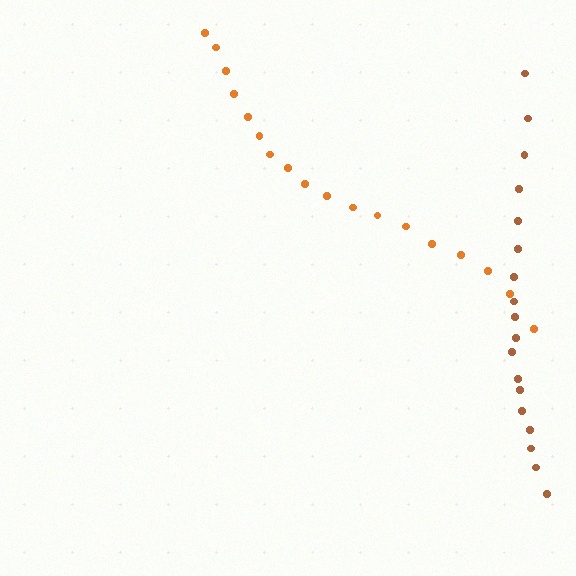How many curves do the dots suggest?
There are 2 distinct paths.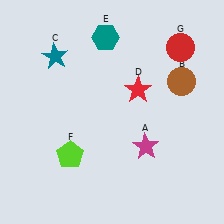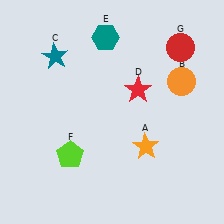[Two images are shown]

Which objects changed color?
A changed from magenta to orange. B changed from brown to orange.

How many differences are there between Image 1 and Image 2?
There are 2 differences between the two images.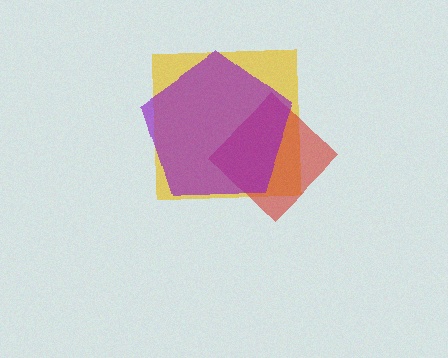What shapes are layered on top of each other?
The layered shapes are: a yellow square, a red diamond, a purple pentagon.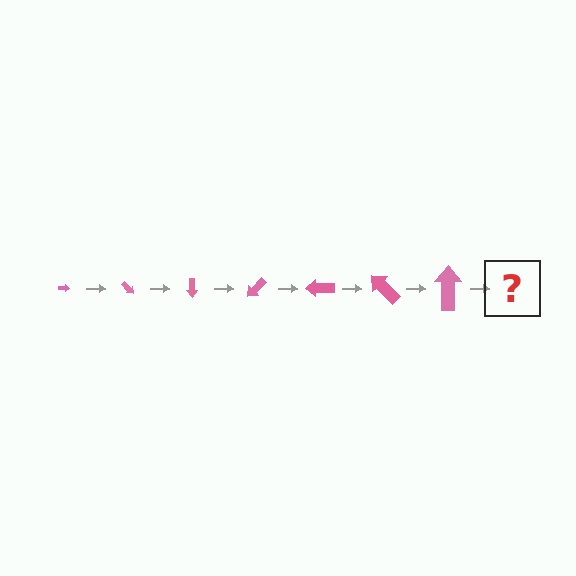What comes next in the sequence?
The next element should be an arrow, larger than the previous one and rotated 315 degrees from the start.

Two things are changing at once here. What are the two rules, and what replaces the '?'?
The two rules are that the arrow grows larger each step and it rotates 45 degrees each step. The '?' should be an arrow, larger than the previous one and rotated 315 degrees from the start.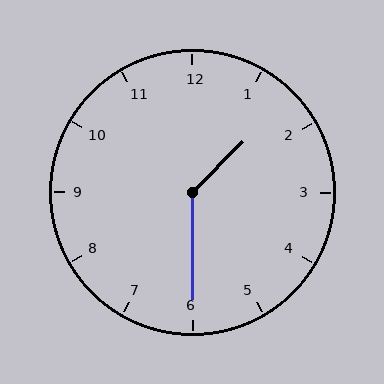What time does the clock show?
1:30.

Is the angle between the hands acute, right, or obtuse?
It is obtuse.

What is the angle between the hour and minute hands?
Approximately 135 degrees.